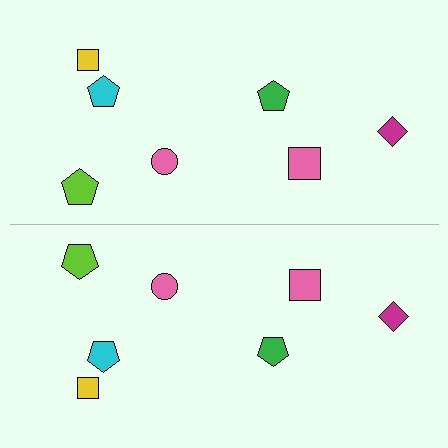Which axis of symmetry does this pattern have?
The pattern has a horizontal axis of symmetry running through the center of the image.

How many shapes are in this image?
There are 14 shapes in this image.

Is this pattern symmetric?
Yes, this pattern has bilateral (reflection) symmetry.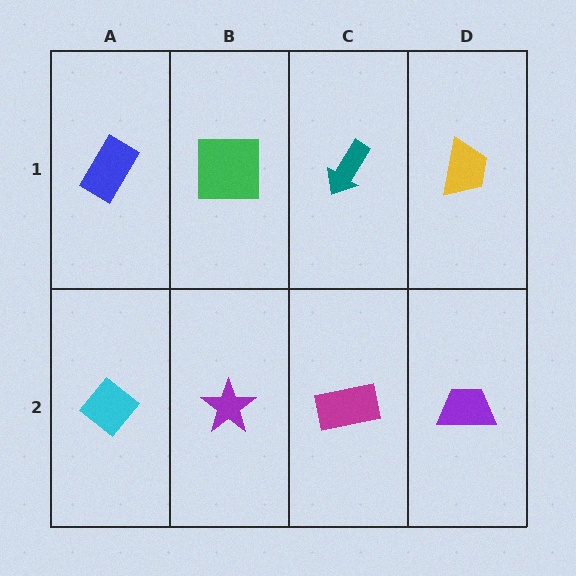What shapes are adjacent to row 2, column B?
A green square (row 1, column B), a cyan diamond (row 2, column A), a magenta rectangle (row 2, column C).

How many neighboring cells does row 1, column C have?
3.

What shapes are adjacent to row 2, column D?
A yellow trapezoid (row 1, column D), a magenta rectangle (row 2, column C).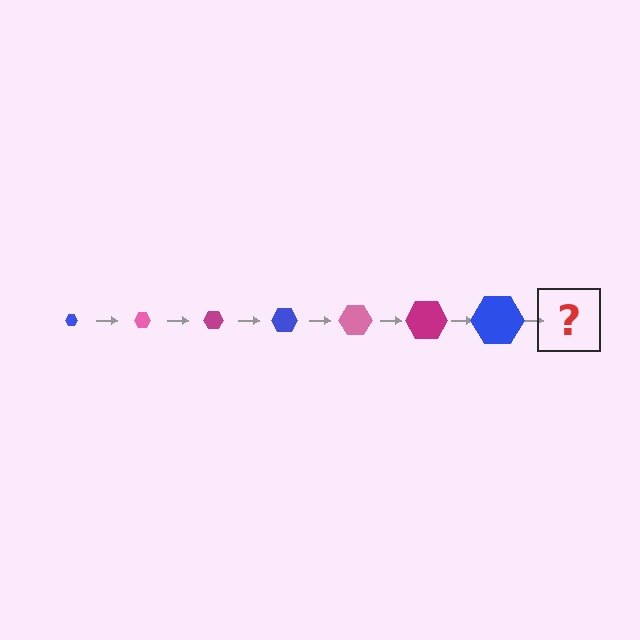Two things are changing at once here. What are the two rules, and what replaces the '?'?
The two rules are that the hexagon grows larger each step and the color cycles through blue, pink, and magenta. The '?' should be a pink hexagon, larger than the previous one.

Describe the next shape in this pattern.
It should be a pink hexagon, larger than the previous one.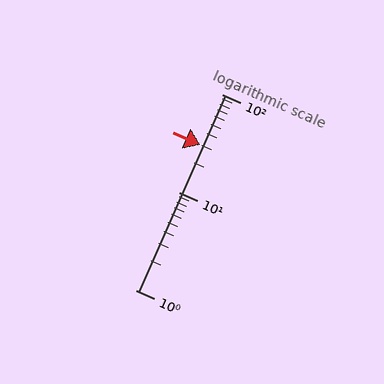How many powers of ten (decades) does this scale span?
The scale spans 2 decades, from 1 to 100.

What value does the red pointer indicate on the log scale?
The pointer indicates approximately 30.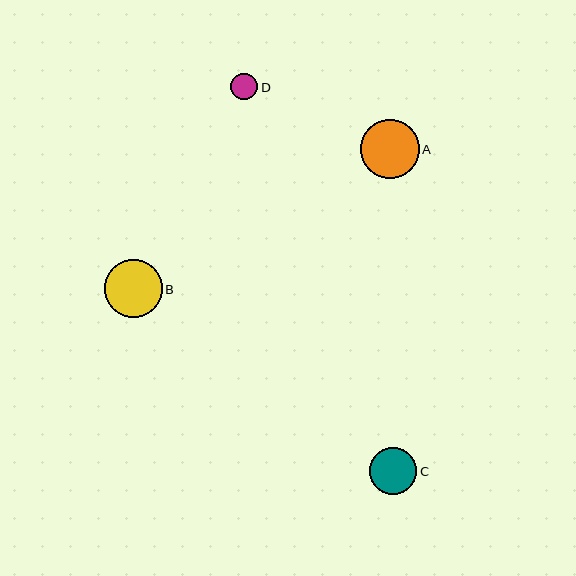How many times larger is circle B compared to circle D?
Circle B is approximately 2.1 times the size of circle D.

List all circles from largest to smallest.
From largest to smallest: A, B, C, D.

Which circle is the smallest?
Circle D is the smallest with a size of approximately 27 pixels.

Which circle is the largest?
Circle A is the largest with a size of approximately 59 pixels.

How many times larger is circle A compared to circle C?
Circle A is approximately 1.2 times the size of circle C.